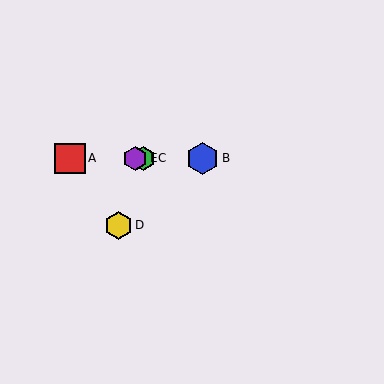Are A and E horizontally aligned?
Yes, both are at y≈158.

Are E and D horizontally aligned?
No, E is at y≈158 and D is at y≈225.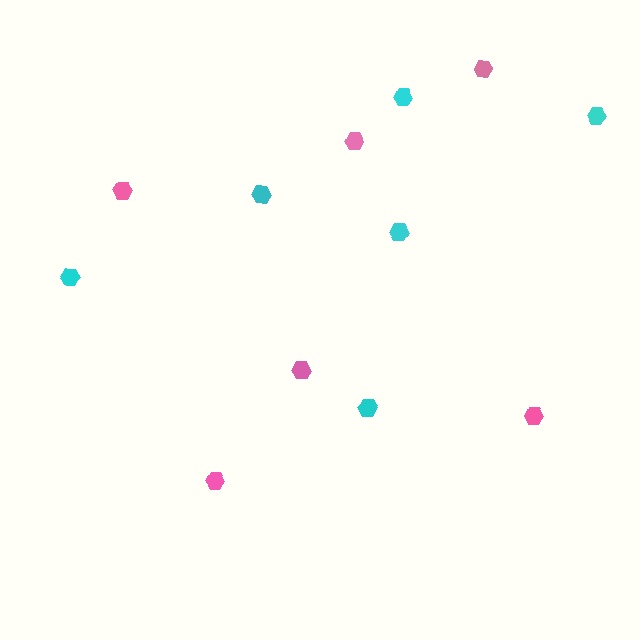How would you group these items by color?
There are 2 groups: one group of pink hexagons (6) and one group of cyan hexagons (6).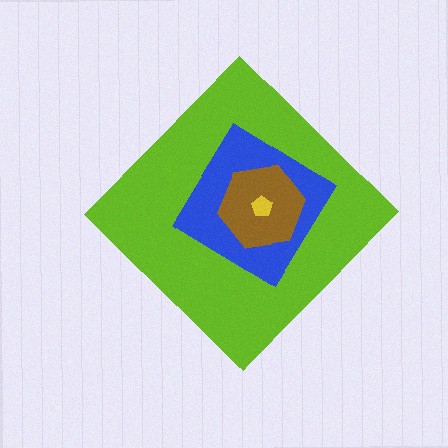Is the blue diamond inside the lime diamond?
Yes.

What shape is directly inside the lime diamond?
The blue diamond.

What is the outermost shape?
The lime diamond.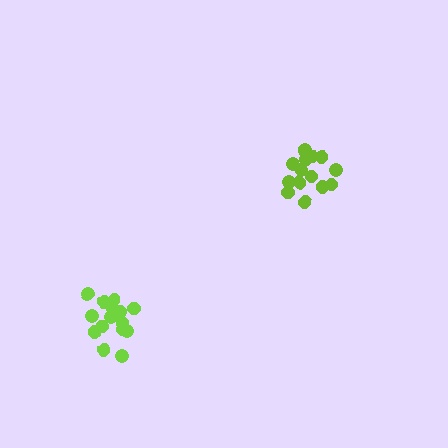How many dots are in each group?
Group 1: 14 dots, Group 2: 16 dots (30 total).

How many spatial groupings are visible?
There are 2 spatial groupings.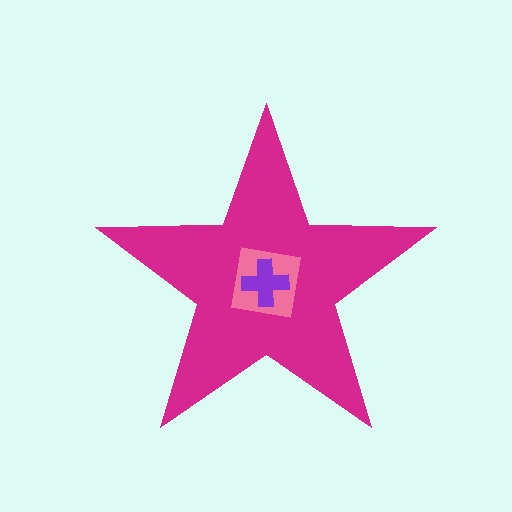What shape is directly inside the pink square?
The purple cross.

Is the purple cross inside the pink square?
Yes.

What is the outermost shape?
The magenta star.